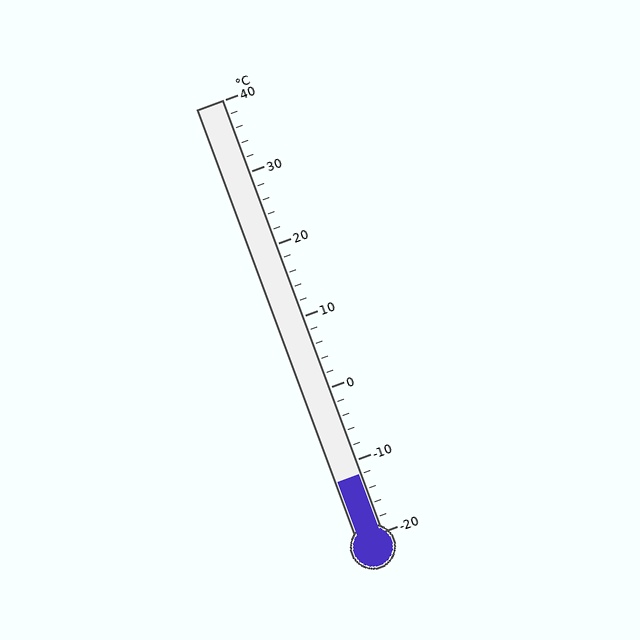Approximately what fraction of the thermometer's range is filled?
The thermometer is filled to approximately 15% of its range.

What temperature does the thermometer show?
The thermometer shows approximately -12°C.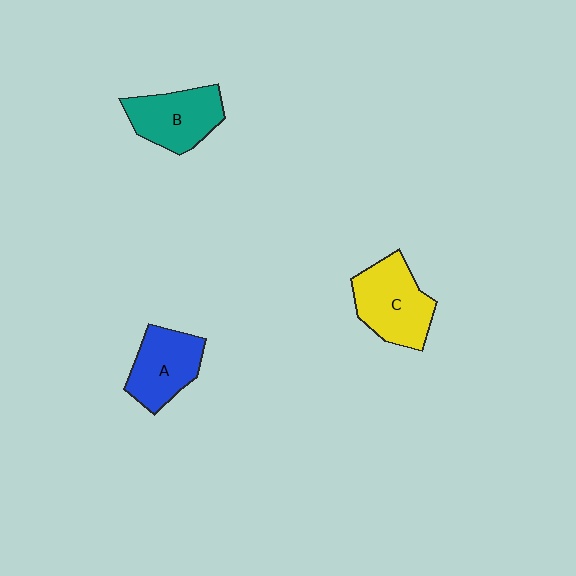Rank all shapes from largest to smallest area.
From largest to smallest: C (yellow), B (teal), A (blue).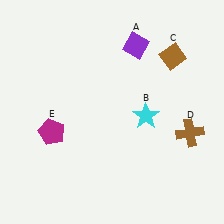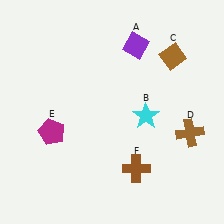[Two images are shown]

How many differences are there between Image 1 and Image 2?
There is 1 difference between the two images.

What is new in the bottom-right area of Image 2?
A brown cross (F) was added in the bottom-right area of Image 2.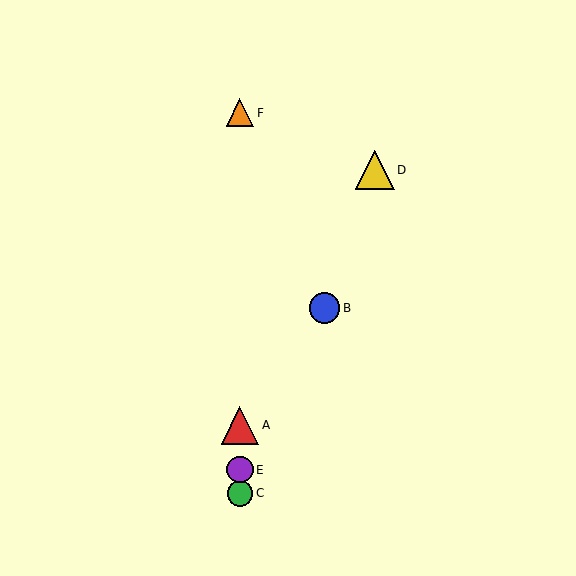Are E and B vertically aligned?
No, E is at x≈240 and B is at x≈325.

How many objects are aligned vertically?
4 objects (A, C, E, F) are aligned vertically.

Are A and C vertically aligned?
Yes, both are at x≈240.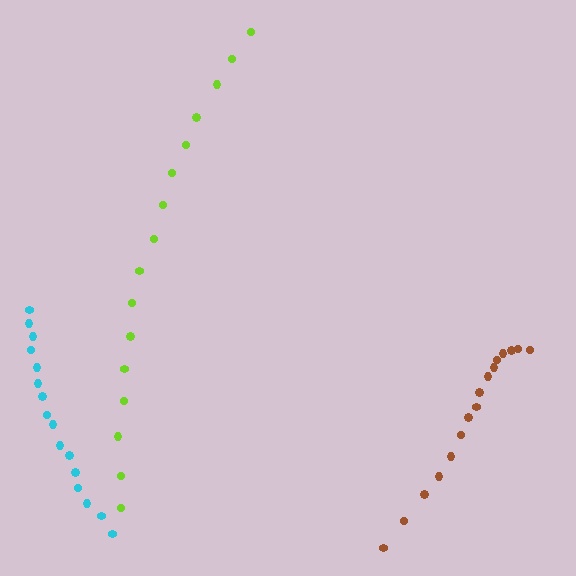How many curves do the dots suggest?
There are 3 distinct paths.